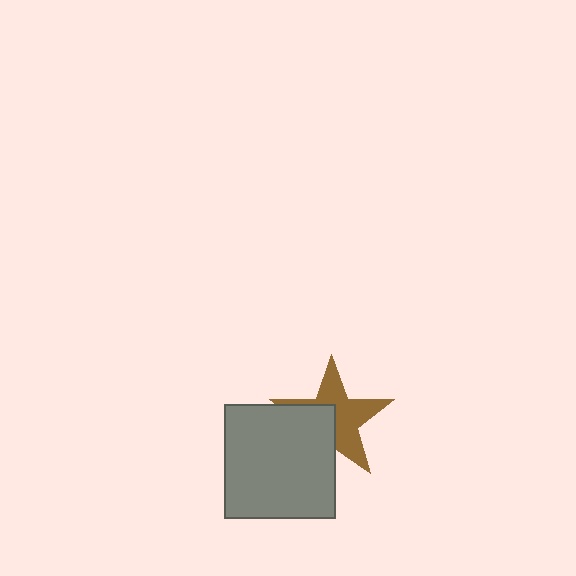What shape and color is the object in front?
The object in front is a gray rectangle.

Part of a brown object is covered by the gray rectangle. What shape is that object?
It is a star.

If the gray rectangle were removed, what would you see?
You would see the complete brown star.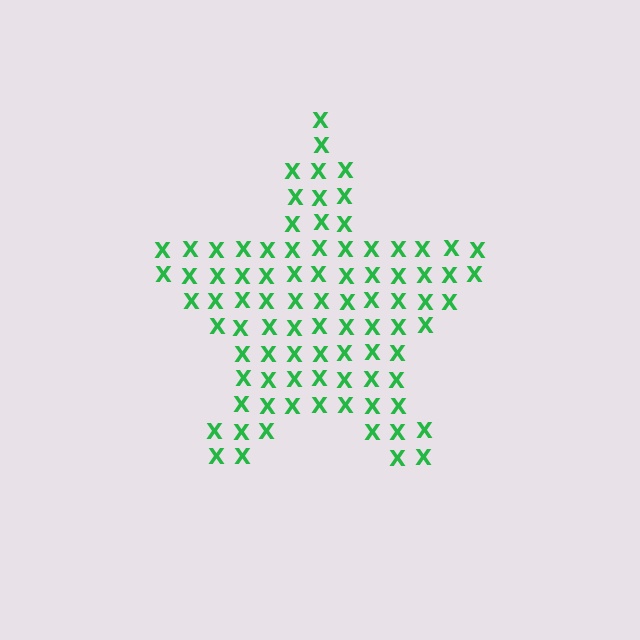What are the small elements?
The small elements are letter X's.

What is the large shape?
The large shape is a star.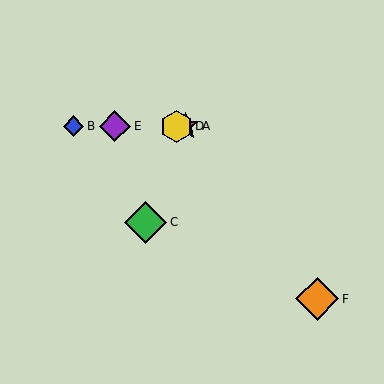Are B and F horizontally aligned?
No, B is at y≈126 and F is at y≈299.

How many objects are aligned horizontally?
4 objects (A, B, D, E) are aligned horizontally.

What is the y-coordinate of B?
Object B is at y≈126.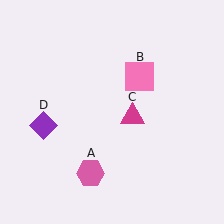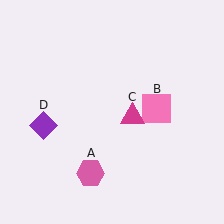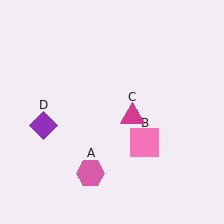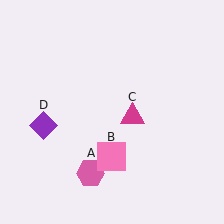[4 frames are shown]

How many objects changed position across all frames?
1 object changed position: pink square (object B).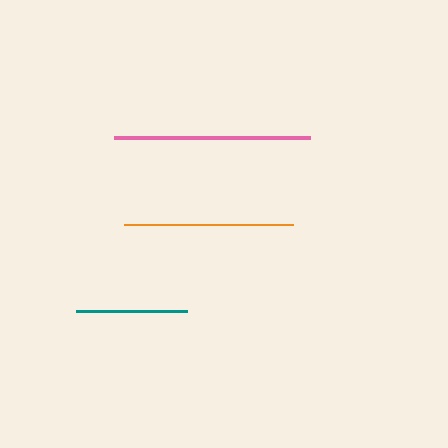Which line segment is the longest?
The pink line is the longest at approximately 195 pixels.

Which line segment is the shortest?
The teal line is the shortest at approximately 110 pixels.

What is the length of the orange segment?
The orange segment is approximately 169 pixels long.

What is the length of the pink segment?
The pink segment is approximately 195 pixels long.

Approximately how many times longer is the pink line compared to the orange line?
The pink line is approximately 1.2 times the length of the orange line.